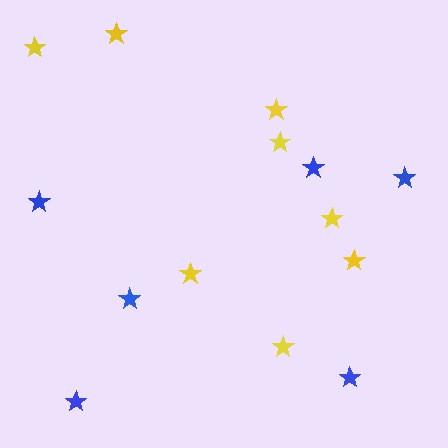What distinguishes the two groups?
There are 2 groups: one group of blue stars (6) and one group of yellow stars (8).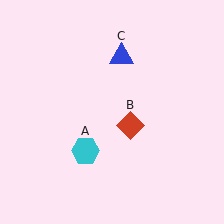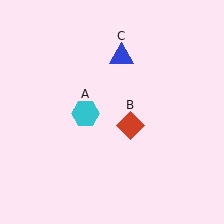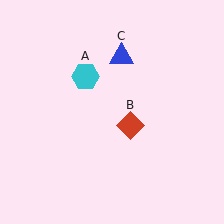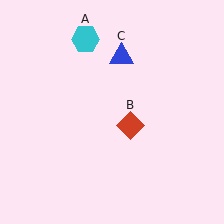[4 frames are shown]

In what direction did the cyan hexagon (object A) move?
The cyan hexagon (object A) moved up.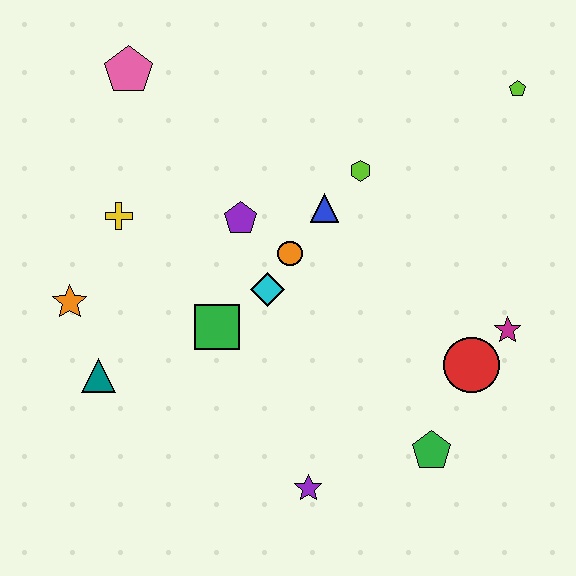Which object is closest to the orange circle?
The cyan diamond is closest to the orange circle.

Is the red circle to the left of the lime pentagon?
Yes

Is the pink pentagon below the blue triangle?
No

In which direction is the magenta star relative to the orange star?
The magenta star is to the right of the orange star.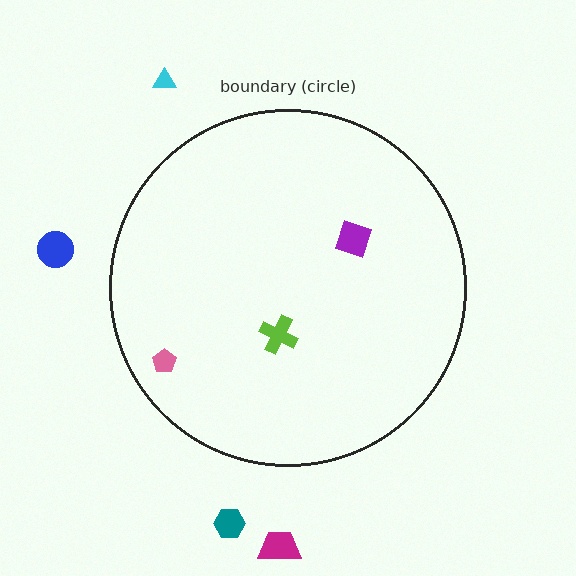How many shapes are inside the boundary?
3 inside, 4 outside.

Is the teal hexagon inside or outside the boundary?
Outside.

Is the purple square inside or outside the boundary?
Inside.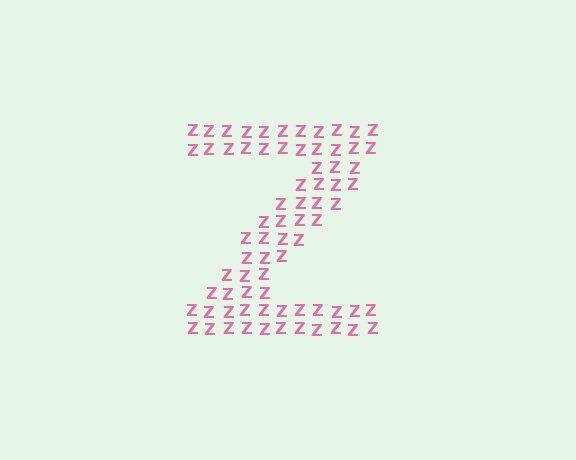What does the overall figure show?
The overall figure shows the letter Z.